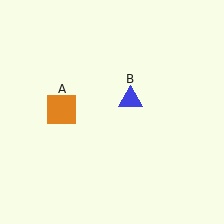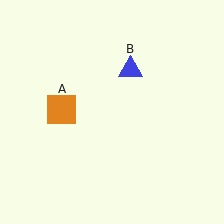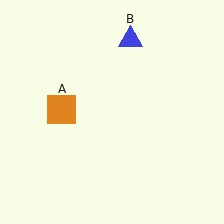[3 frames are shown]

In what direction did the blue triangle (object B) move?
The blue triangle (object B) moved up.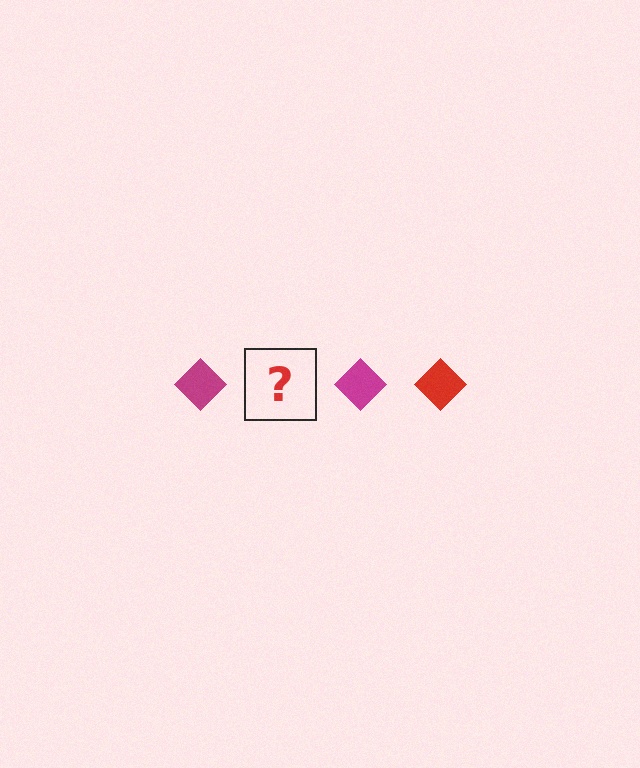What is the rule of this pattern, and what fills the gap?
The rule is that the pattern cycles through magenta, red diamonds. The gap should be filled with a red diamond.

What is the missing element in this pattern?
The missing element is a red diamond.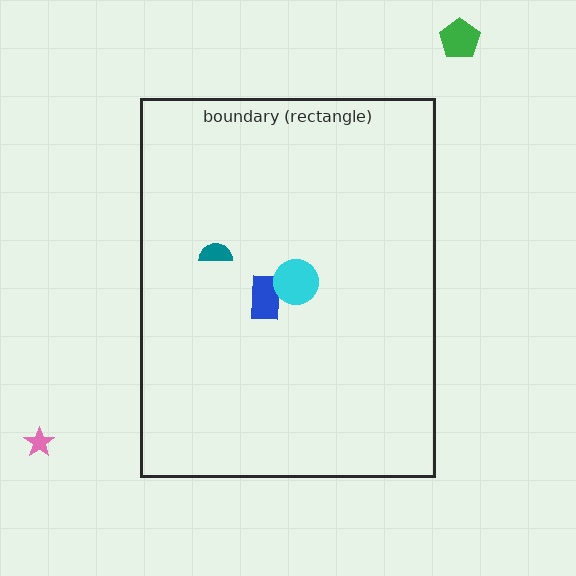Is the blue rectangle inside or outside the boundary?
Inside.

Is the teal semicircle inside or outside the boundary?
Inside.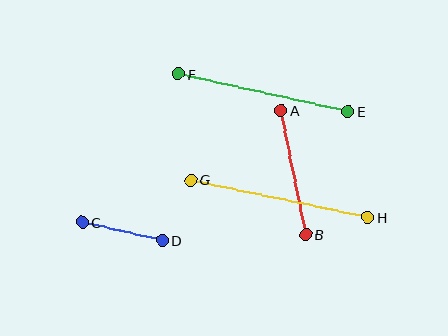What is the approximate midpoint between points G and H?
The midpoint is at approximately (279, 199) pixels.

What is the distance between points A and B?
The distance is approximately 127 pixels.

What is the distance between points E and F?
The distance is approximately 174 pixels.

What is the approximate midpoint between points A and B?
The midpoint is at approximately (294, 172) pixels.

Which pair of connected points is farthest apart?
Points G and H are farthest apart.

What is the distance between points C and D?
The distance is approximately 82 pixels.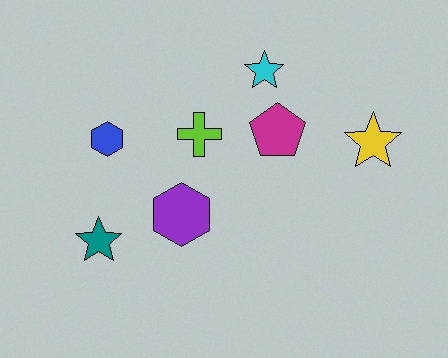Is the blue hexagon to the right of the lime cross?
No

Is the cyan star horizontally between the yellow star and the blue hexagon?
Yes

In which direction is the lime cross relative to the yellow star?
The lime cross is to the left of the yellow star.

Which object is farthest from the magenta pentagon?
The teal star is farthest from the magenta pentagon.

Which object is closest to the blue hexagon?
The lime cross is closest to the blue hexagon.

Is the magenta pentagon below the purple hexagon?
No